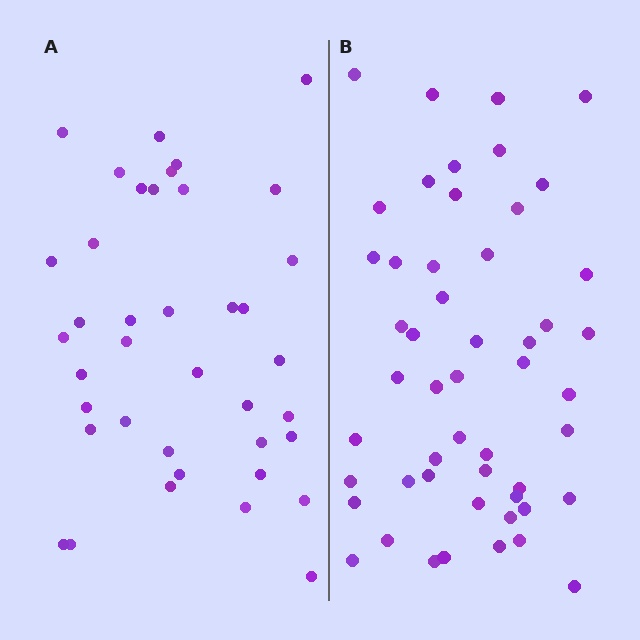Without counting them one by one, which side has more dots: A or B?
Region B (the right region) has more dots.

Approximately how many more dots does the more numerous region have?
Region B has roughly 12 or so more dots than region A.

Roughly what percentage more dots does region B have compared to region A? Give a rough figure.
About 30% more.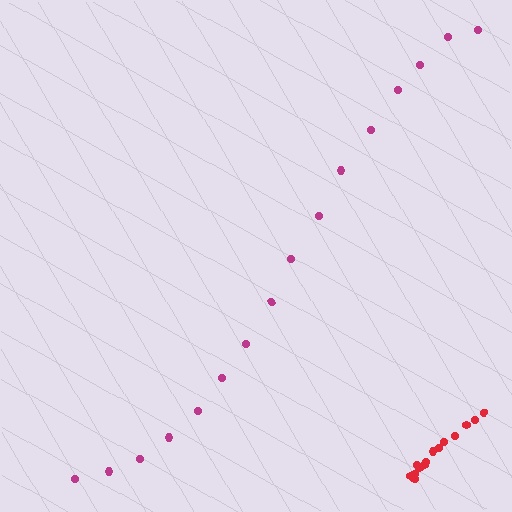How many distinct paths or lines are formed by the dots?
There are 2 distinct paths.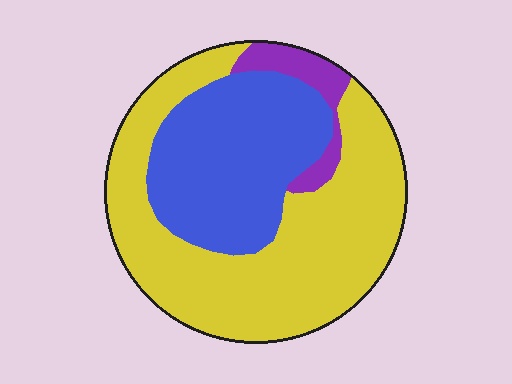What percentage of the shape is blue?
Blue takes up between a third and a half of the shape.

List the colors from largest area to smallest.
From largest to smallest: yellow, blue, purple.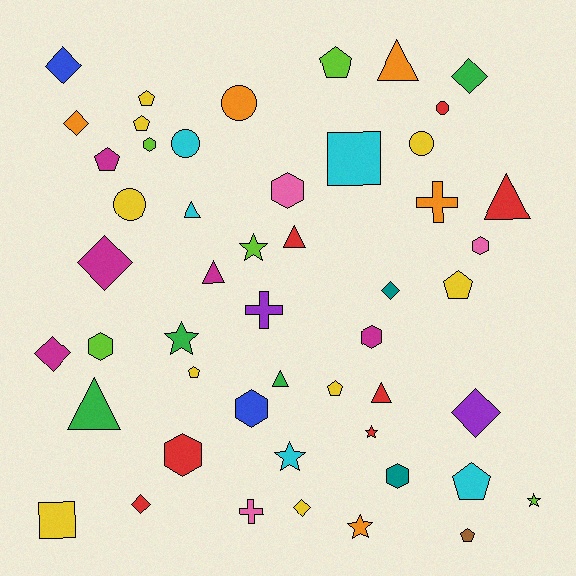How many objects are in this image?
There are 50 objects.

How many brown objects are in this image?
There is 1 brown object.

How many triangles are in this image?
There are 8 triangles.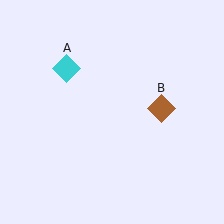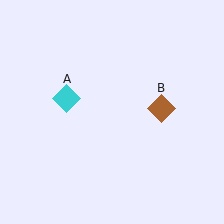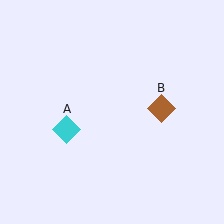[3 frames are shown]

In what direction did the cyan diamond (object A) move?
The cyan diamond (object A) moved down.